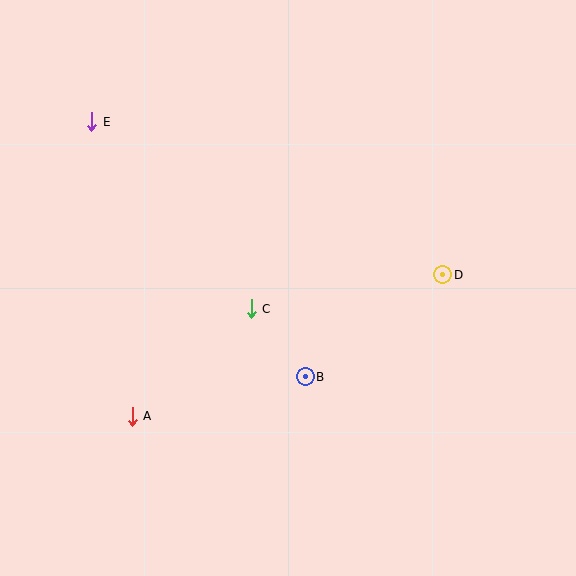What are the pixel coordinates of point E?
Point E is at (92, 122).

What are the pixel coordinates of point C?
Point C is at (251, 309).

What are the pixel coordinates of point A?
Point A is at (132, 416).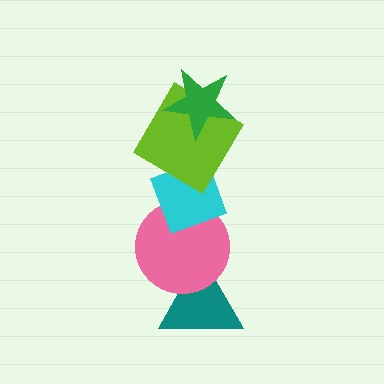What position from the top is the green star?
The green star is 1st from the top.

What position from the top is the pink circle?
The pink circle is 4th from the top.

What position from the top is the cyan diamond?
The cyan diamond is 3rd from the top.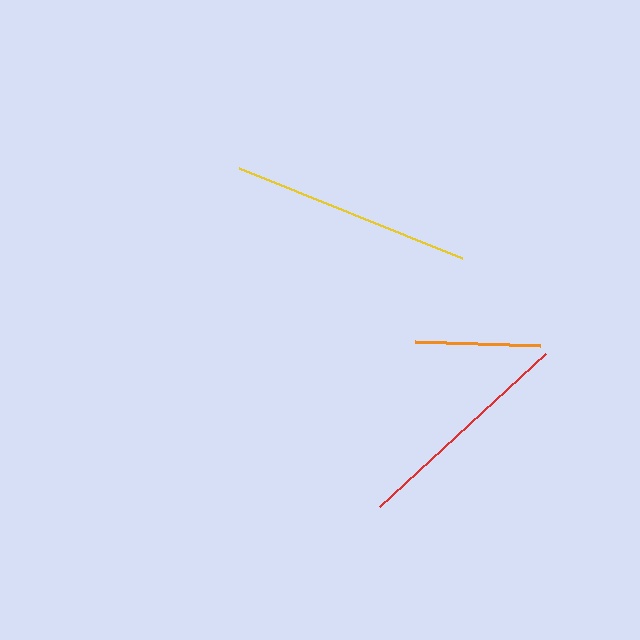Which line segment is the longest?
The yellow line is the longest at approximately 241 pixels.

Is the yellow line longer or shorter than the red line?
The yellow line is longer than the red line.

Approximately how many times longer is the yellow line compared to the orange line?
The yellow line is approximately 1.9 times the length of the orange line.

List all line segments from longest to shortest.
From longest to shortest: yellow, red, orange.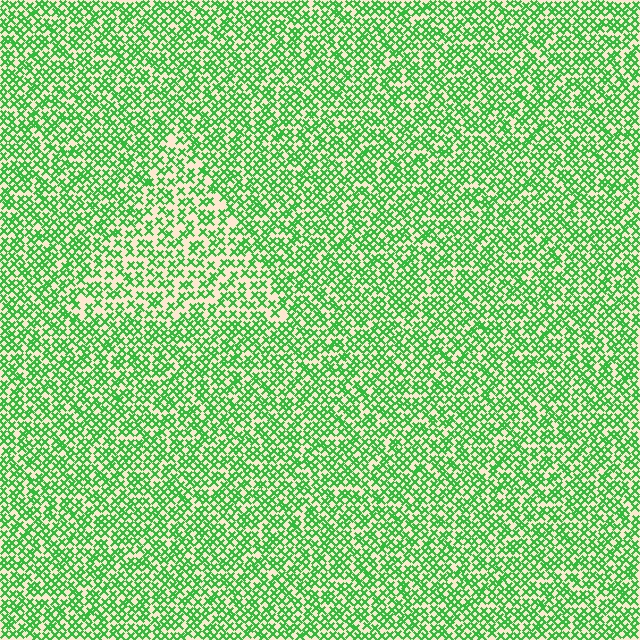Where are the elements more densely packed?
The elements are more densely packed outside the triangle boundary.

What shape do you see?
I see a triangle.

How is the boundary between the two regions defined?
The boundary is defined by a change in element density (approximately 1.5x ratio). All elements are the same color, size, and shape.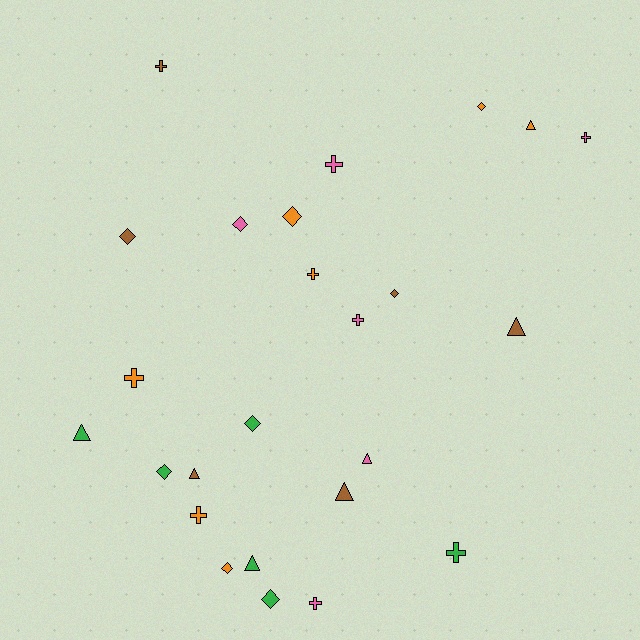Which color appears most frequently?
Orange, with 7 objects.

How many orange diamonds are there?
There are 3 orange diamonds.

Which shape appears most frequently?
Diamond, with 9 objects.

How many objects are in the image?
There are 25 objects.